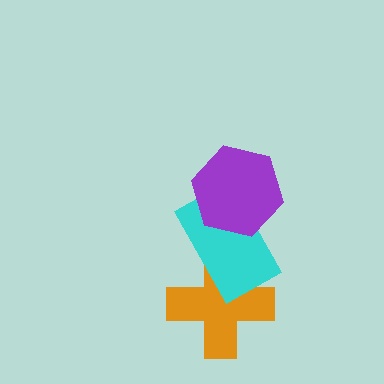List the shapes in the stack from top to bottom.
From top to bottom: the purple hexagon, the cyan rectangle, the orange cross.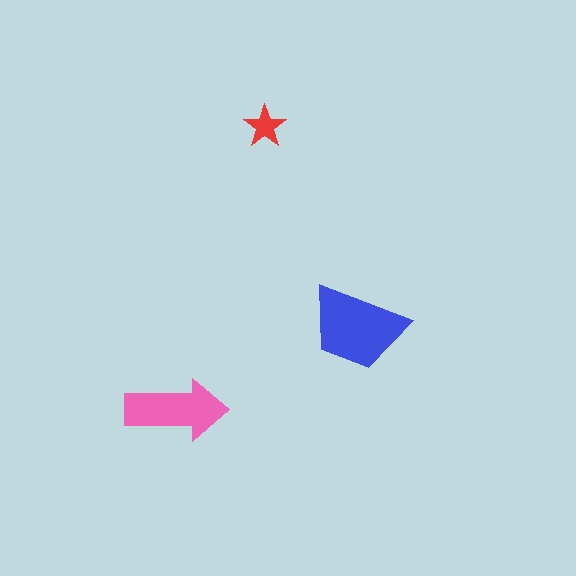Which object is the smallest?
The red star.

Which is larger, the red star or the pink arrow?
The pink arrow.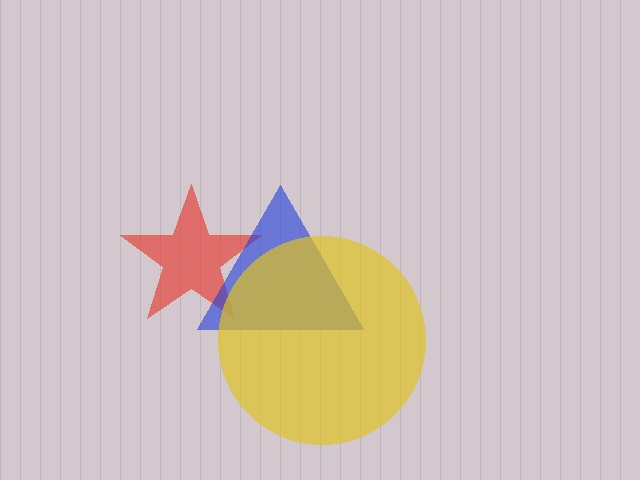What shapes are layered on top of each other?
The layered shapes are: a red star, a blue triangle, a yellow circle.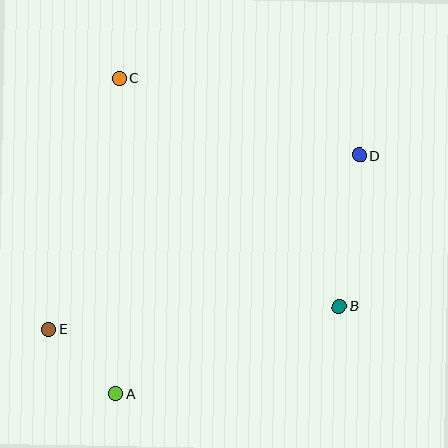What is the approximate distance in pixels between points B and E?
The distance between B and E is approximately 291 pixels.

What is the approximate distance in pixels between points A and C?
The distance between A and C is approximately 316 pixels.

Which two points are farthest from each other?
Points D and E are farthest from each other.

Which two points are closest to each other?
Points A and E are closest to each other.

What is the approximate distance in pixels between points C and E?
The distance between C and E is approximately 261 pixels.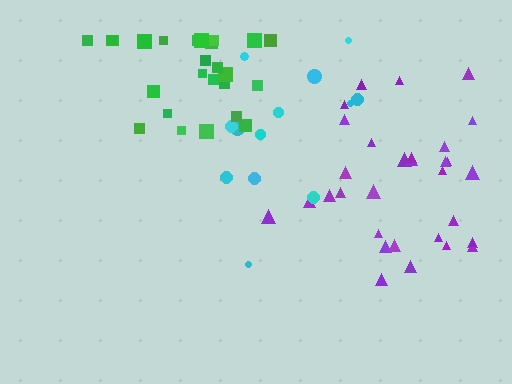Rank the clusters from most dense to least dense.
purple, green, cyan.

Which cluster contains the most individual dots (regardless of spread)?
Purple (33).